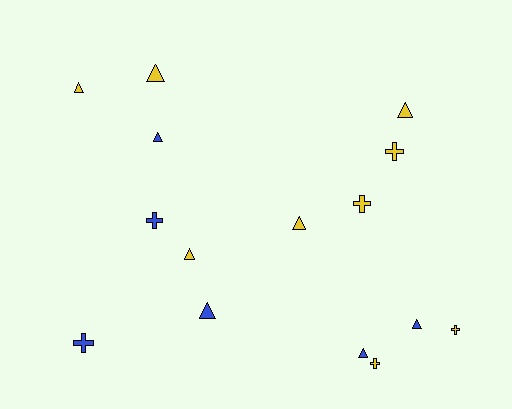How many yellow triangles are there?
There are 5 yellow triangles.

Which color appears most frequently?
Yellow, with 9 objects.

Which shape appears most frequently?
Triangle, with 9 objects.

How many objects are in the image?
There are 15 objects.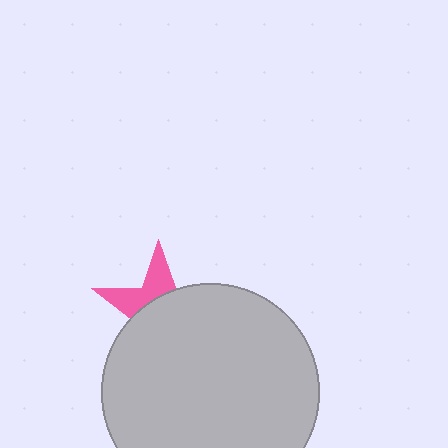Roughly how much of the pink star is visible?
A small part of it is visible (roughly 33%).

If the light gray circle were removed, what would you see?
You would see the complete pink star.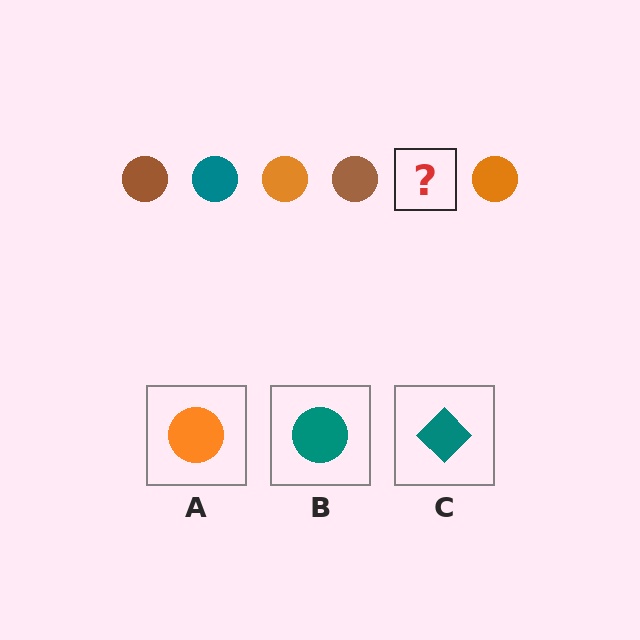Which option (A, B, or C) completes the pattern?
B.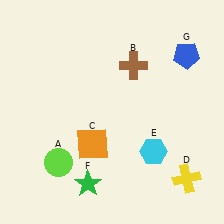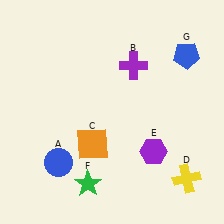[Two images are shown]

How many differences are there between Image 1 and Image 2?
There are 3 differences between the two images.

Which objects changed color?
A changed from lime to blue. B changed from brown to purple. E changed from cyan to purple.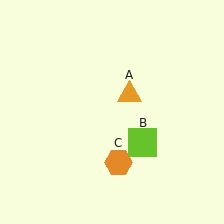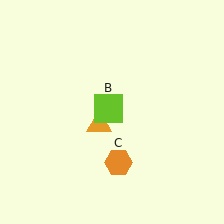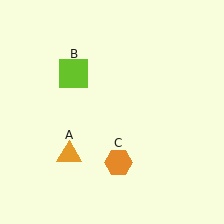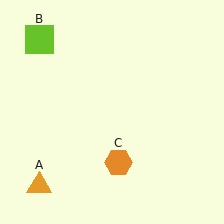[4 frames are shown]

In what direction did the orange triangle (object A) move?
The orange triangle (object A) moved down and to the left.